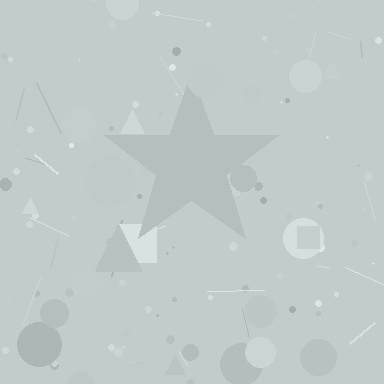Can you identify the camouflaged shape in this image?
The camouflaged shape is a star.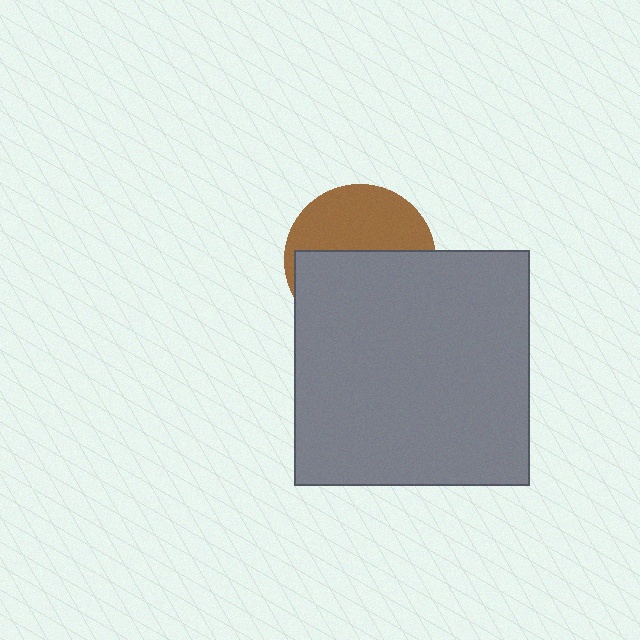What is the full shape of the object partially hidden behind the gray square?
The partially hidden object is a brown circle.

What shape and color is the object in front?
The object in front is a gray square.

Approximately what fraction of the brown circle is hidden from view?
Roughly 57% of the brown circle is hidden behind the gray square.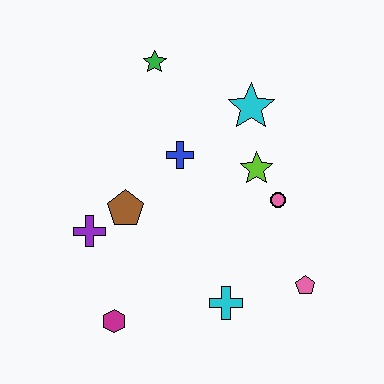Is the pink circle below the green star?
Yes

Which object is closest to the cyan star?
The lime star is closest to the cyan star.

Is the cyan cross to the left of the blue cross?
No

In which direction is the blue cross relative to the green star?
The blue cross is below the green star.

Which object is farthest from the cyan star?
The magenta hexagon is farthest from the cyan star.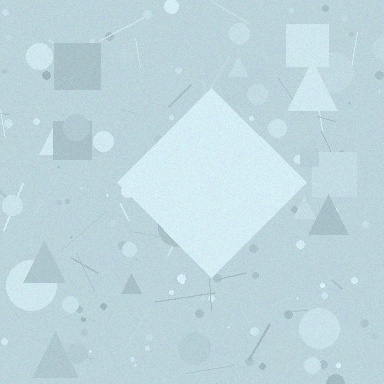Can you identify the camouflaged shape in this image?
The camouflaged shape is a diamond.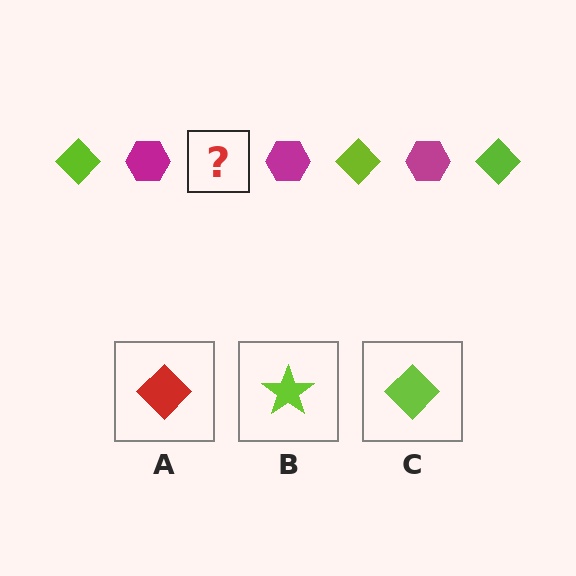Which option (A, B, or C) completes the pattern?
C.